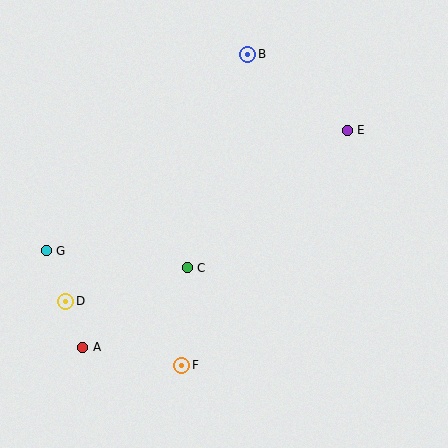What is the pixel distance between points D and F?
The distance between D and F is 132 pixels.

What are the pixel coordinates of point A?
Point A is at (83, 347).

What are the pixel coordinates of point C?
Point C is at (187, 268).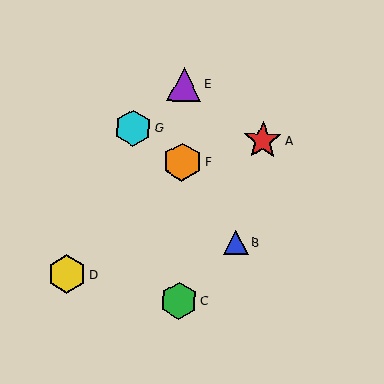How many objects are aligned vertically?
3 objects (C, E, F) are aligned vertically.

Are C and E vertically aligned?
Yes, both are at x≈179.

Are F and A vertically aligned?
No, F is at x≈182 and A is at x≈263.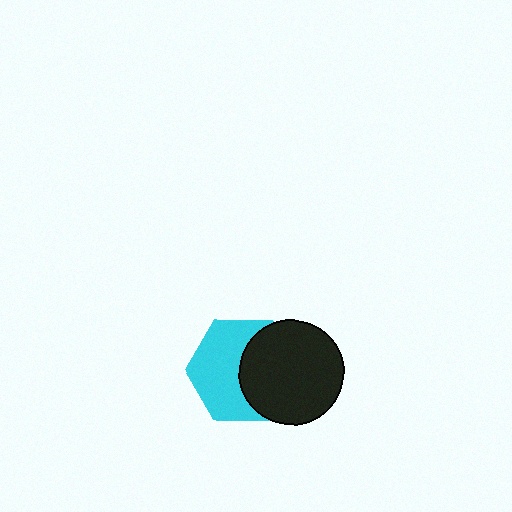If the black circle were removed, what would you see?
You would see the complete cyan hexagon.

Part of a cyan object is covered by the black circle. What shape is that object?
It is a hexagon.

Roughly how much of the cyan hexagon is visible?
About half of it is visible (roughly 56%).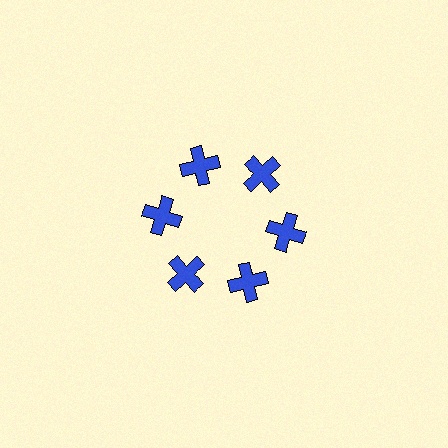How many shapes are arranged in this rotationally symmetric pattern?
There are 6 shapes, arranged in 6 groups of 1.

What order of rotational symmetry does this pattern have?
This pattern has 6-fold rotational symmetry.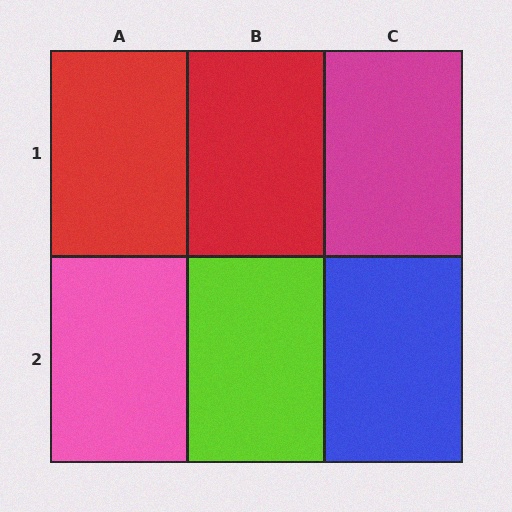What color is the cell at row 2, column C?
Blue.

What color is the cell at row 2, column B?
Lime.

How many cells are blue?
1 cell is blue.